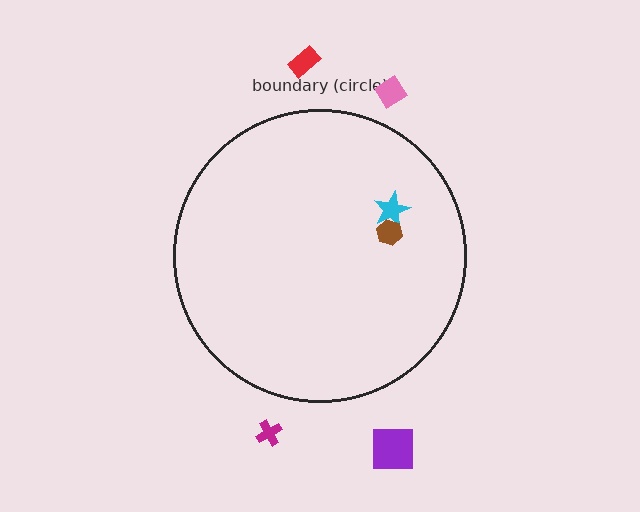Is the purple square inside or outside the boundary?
Outside.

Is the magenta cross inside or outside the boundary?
Outside.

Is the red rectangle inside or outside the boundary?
Outside.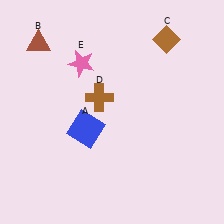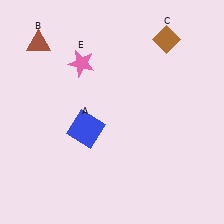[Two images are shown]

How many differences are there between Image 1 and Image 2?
There is 1 difference between the two images.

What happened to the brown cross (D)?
The brown cross (D) was removed in Image 2. It was in the top-left area of Image 1.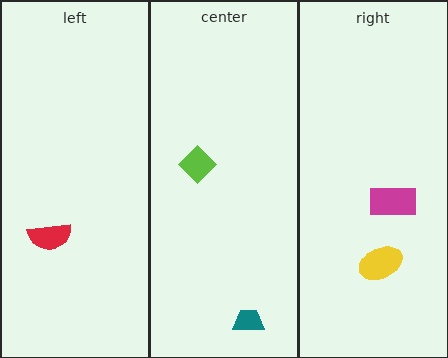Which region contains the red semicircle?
The left region.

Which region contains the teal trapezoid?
The center region.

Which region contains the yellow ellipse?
The right region.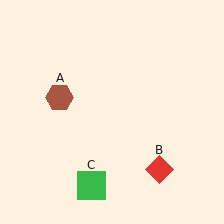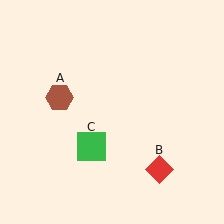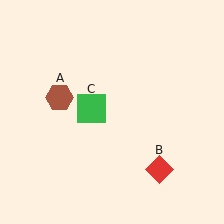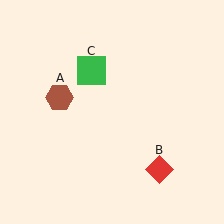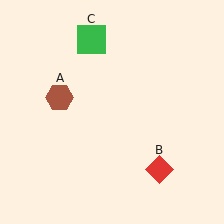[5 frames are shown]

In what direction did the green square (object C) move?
The green square (object C) moved up.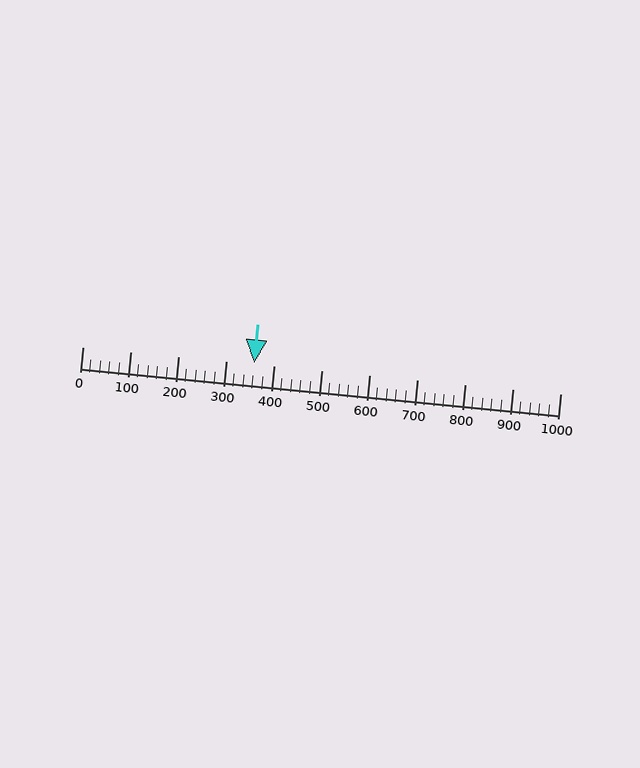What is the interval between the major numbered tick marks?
The major tick marks are spaced 100 units apart.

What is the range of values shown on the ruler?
The ruler shows values from 0 to 1000.